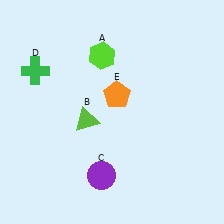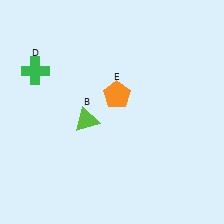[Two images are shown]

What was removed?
The purple circle (C), the lime hexagon (A) were removed in Image 2.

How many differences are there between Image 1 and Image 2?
There are 2 differences between the two images.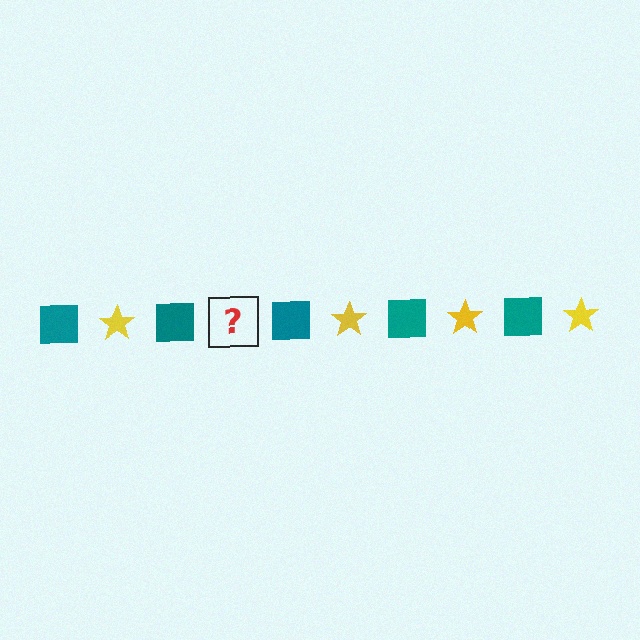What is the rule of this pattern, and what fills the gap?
The rule is that the pattern alternates between teal square and yellow star. The gap should be filled with a yellow star.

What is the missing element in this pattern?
The missing element is a yellow star.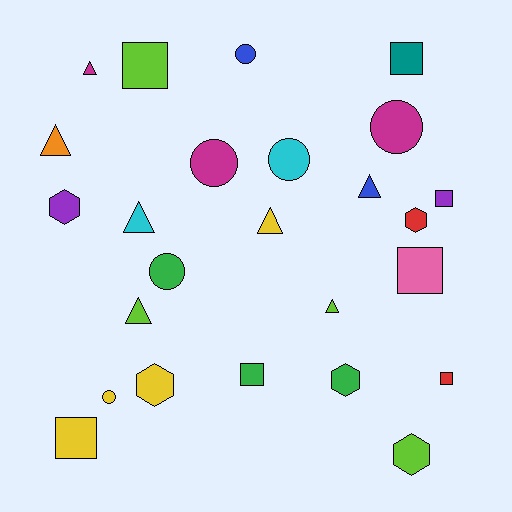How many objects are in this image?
There are 25 objects.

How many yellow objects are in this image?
There are 4 yellow objects.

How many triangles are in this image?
There are 7 triangles.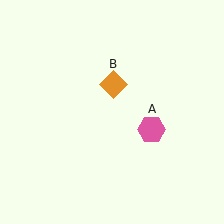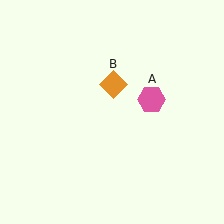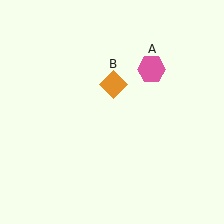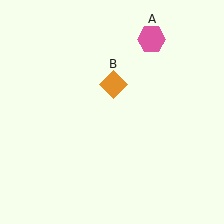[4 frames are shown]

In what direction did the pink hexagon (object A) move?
The pink hexagon (object A) moved up.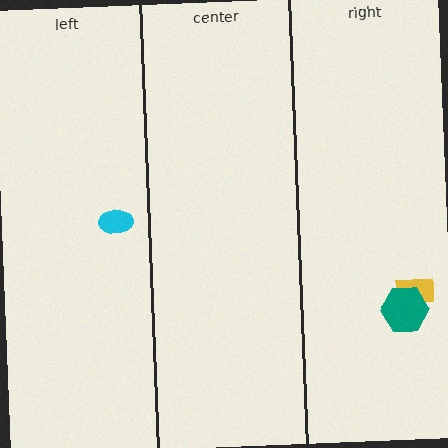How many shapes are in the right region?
2.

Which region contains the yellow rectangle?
The right region.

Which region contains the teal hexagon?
The right region.